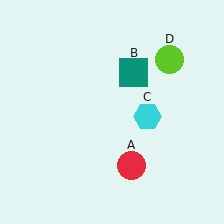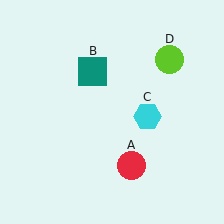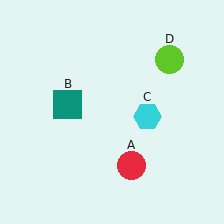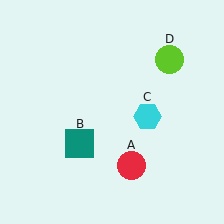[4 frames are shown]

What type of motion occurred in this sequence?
The teal square (object B) rotated counterclockwise around the center of the scene.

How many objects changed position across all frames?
1 object changed position: teal square (object B).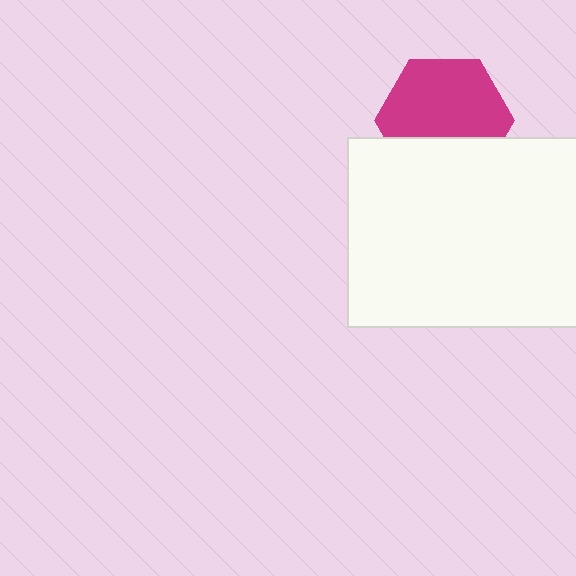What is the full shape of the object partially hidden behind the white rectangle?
The partially hidden object is a magenta hexagon.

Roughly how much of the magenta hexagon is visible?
Most of it is visible (roughly 67%).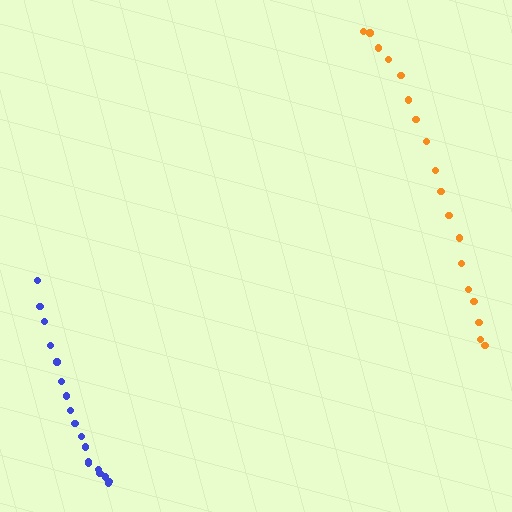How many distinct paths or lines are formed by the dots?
There are 2 distinct paths.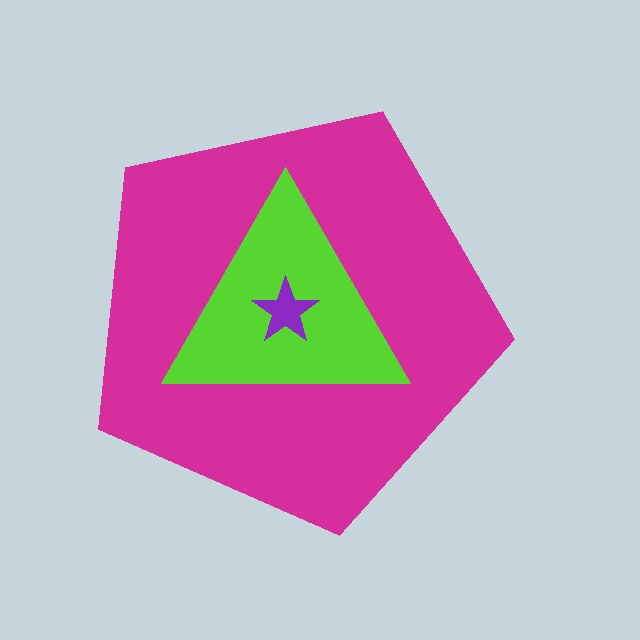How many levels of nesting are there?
3.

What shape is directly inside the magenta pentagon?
The lime triangle.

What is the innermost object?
The purple star.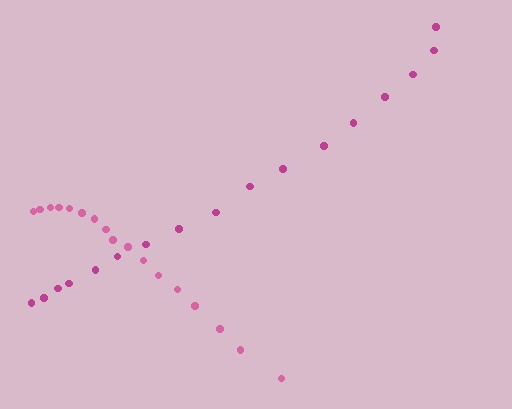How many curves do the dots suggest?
There are 2 distinct paths.